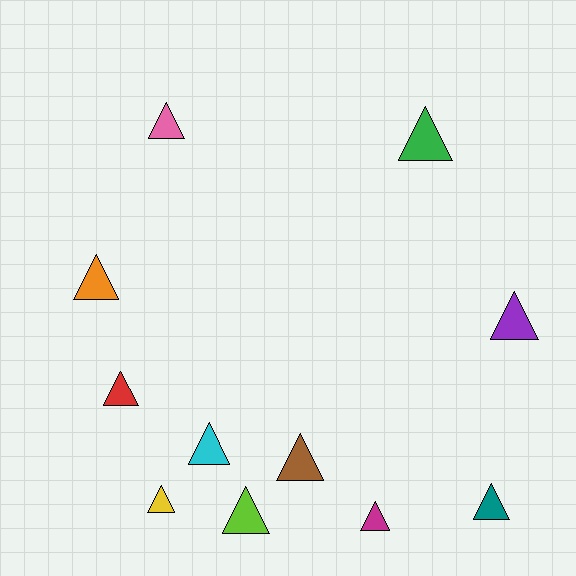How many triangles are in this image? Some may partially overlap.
There are 11 triangles.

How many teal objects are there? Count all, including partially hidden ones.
There is 1 teal object.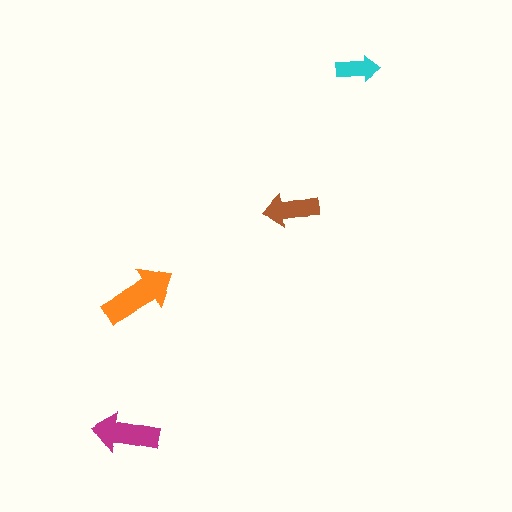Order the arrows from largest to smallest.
the orange one, the magenta one, the brown one, the cyan one.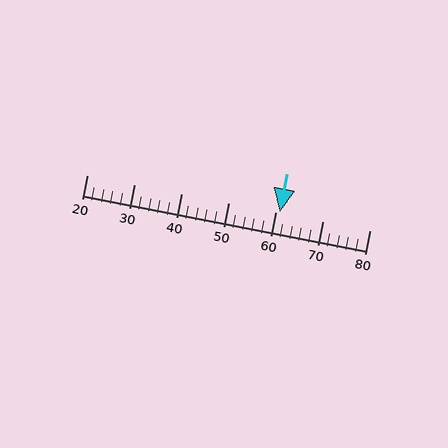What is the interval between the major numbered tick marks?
The major tick marks are spaced 10 units apart.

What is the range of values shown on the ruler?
The ruler shows values from 20 to 80.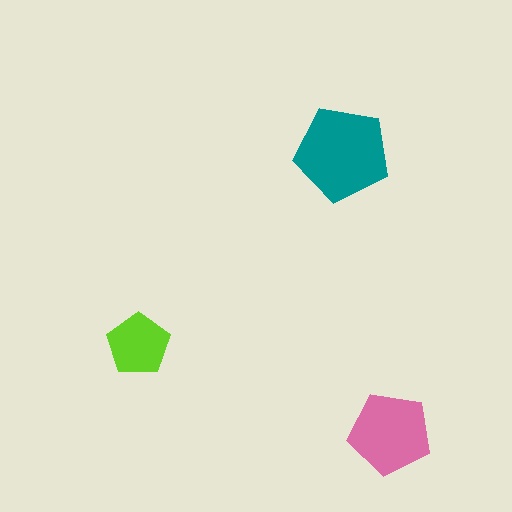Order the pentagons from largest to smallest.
the teal one, the pink one, the lime one.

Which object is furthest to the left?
The lime pentagon is leftmost.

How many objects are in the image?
There are 3 objects in the image.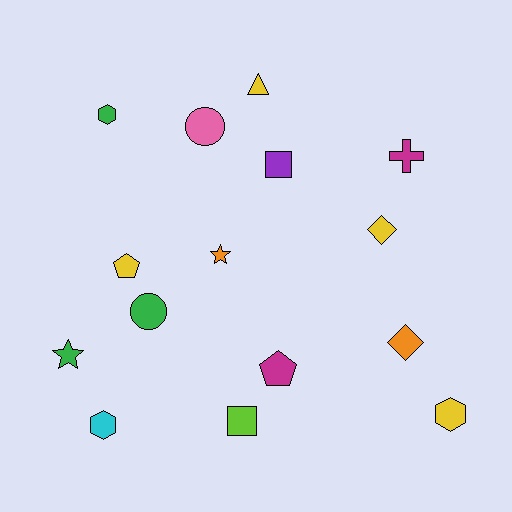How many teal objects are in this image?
There are no teal objects.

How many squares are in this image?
There are 2 squares.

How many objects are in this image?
There are 15 objects.